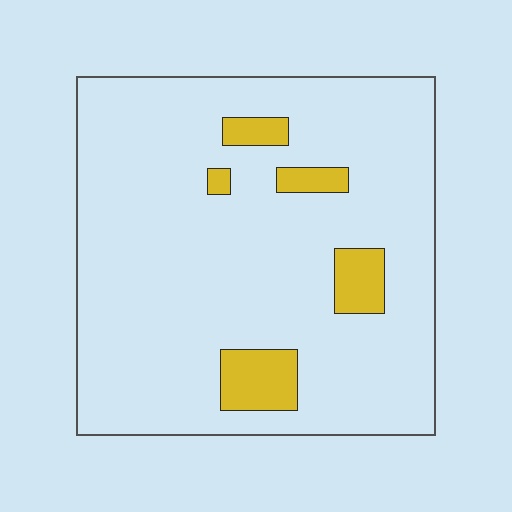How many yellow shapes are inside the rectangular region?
5.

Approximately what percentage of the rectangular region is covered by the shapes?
Approximately 10%.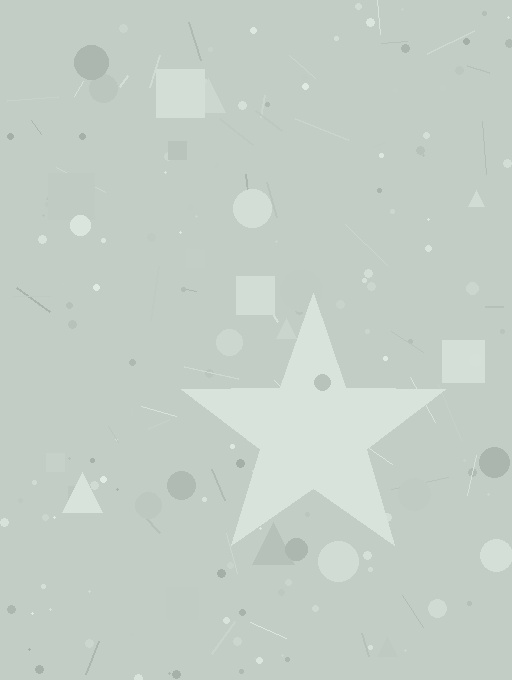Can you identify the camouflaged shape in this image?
The camouflaged shape is a star.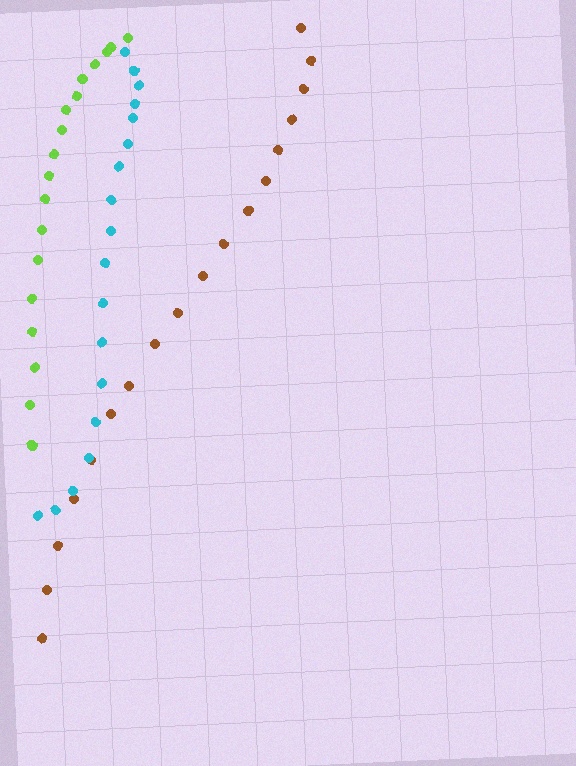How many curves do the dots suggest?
There are 3 distinct paths.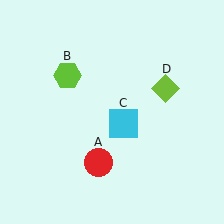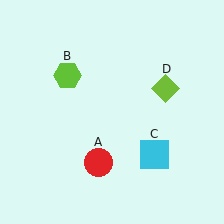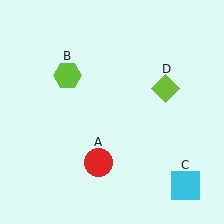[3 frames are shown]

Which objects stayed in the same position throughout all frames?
Red circle (object A) and lime hexagon (object B) and lime diamond (object D) remained stationary.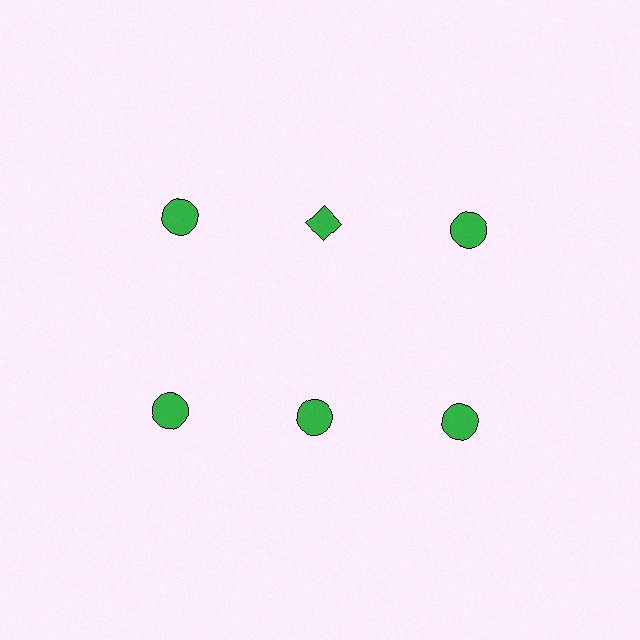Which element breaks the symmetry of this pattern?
The green diamond in the top row, second from left column breaks the symmetry. All other shapes are green circles.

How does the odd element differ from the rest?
It has a different shape: diamond instead of circle.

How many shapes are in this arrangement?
There are 6 shapes arranged in a grid pattern.